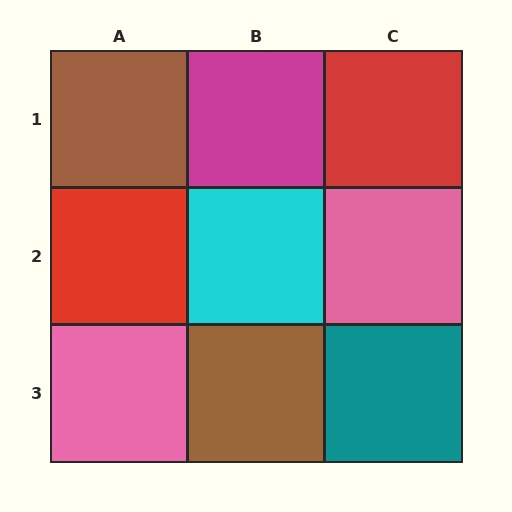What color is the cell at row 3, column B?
Brown.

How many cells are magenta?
1 cell is magenta.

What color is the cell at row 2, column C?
Pink.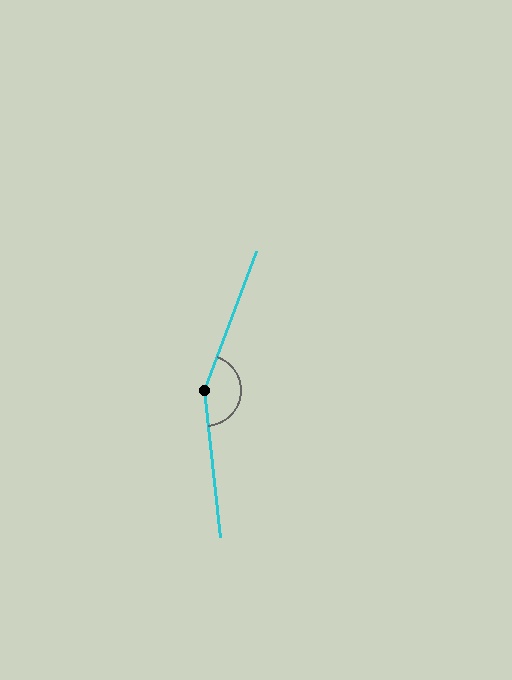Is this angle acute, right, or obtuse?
It is obtuse.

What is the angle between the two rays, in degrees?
Approximately 154 degrees.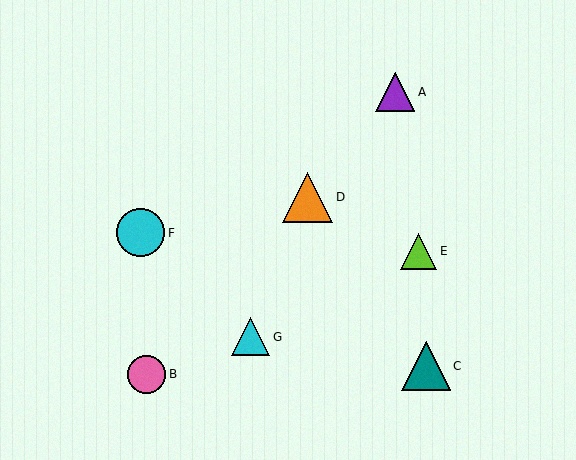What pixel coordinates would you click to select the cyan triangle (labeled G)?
Click at (251, 337) to select the cyan triangle G.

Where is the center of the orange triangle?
The center of the orange triangle is at (307, 197).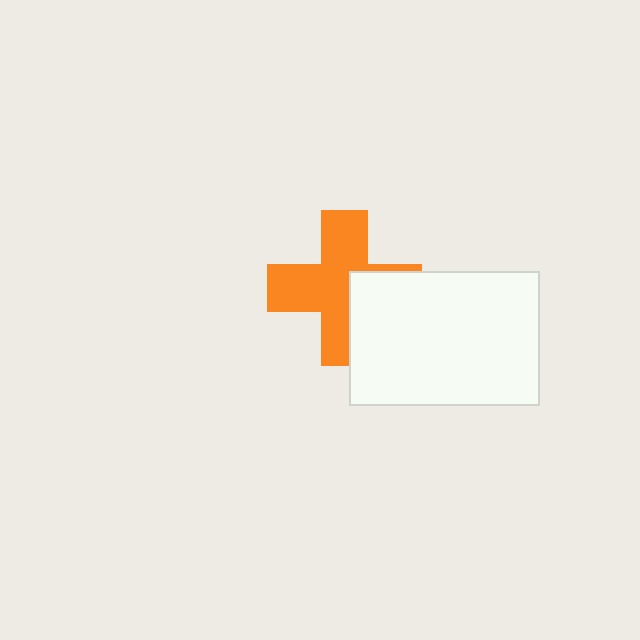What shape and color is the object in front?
The object in front is a white rectangle.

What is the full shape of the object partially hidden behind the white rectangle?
The partially hidden object is an orange cross.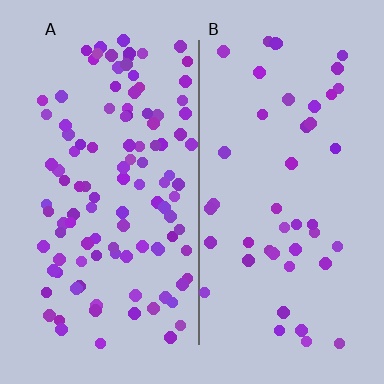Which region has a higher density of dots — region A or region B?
A (the left).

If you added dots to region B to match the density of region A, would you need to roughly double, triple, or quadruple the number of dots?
Approximately double.